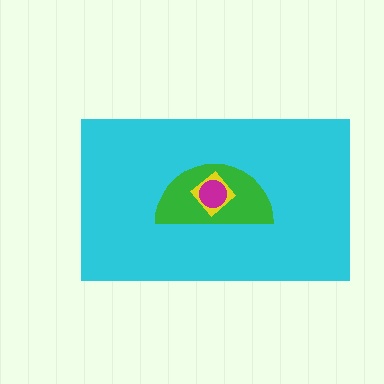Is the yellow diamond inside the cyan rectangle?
Yes.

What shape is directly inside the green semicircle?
The yellow diamond.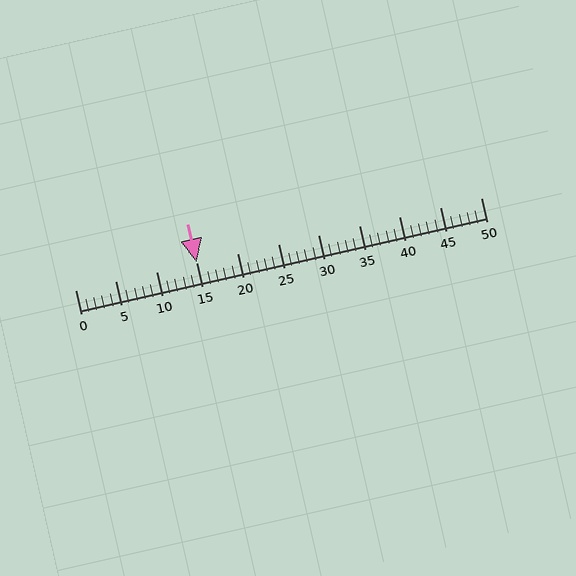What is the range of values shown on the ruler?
The ruler shows values from 0 to 50.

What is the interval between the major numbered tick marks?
The major tick marks are spaced 5 units apart.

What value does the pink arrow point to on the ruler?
The pink arrow points to approximately 15.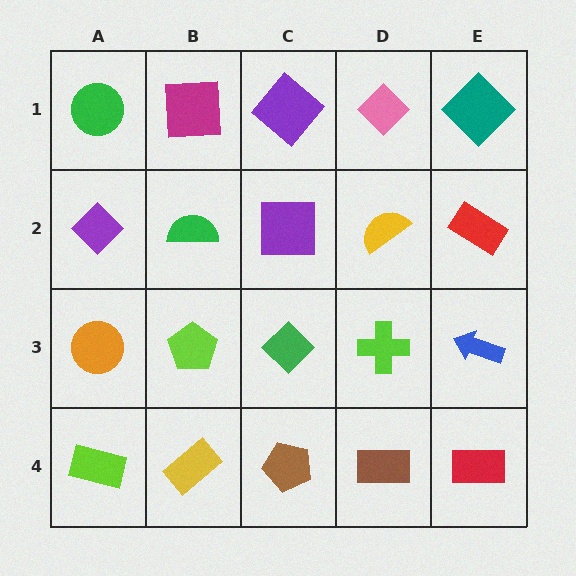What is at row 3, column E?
A blue arrow.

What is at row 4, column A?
A lime rectangle.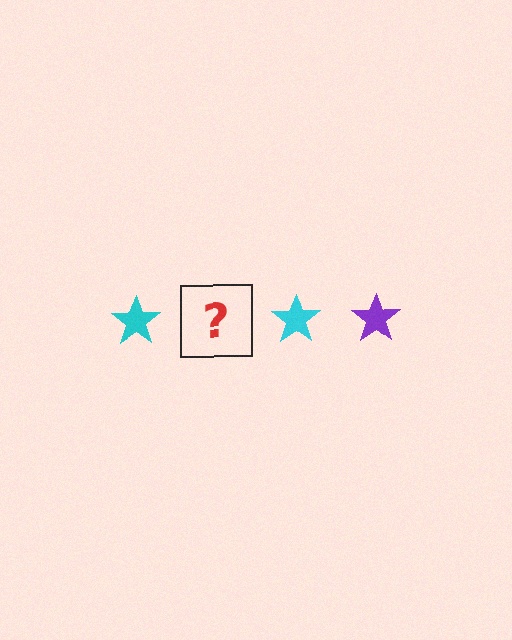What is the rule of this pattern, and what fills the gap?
The rule is that the pattern cycles through cyan, purple stars. The gap should be filled with a purple star.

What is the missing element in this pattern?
The missing element is a purple star.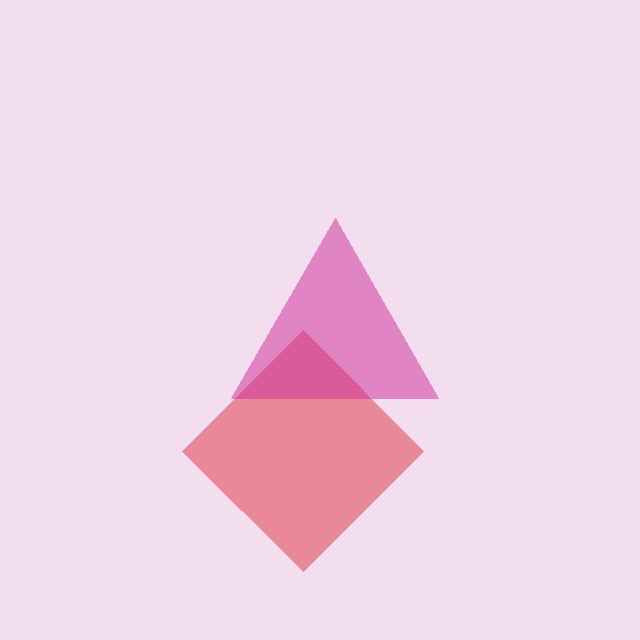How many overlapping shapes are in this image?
There are 2 overlapping shapes in the image.